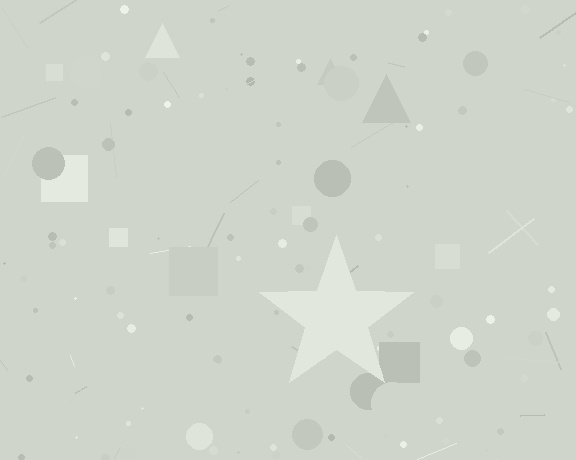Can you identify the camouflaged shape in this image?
The camouflaged shape is a star.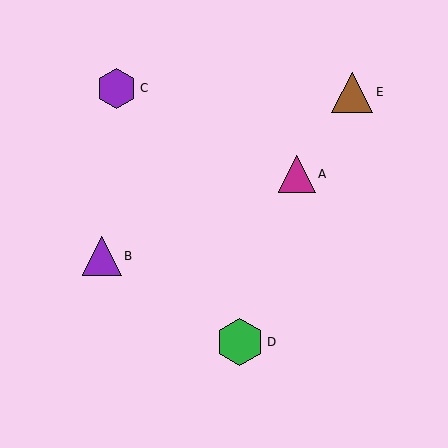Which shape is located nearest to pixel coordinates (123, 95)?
The purple hexagon (labeled C) at (117, 88) is nearest to that location.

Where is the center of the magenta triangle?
The center of the magenta triangle is at (297, 174).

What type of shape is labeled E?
Shape E is a brown triangle.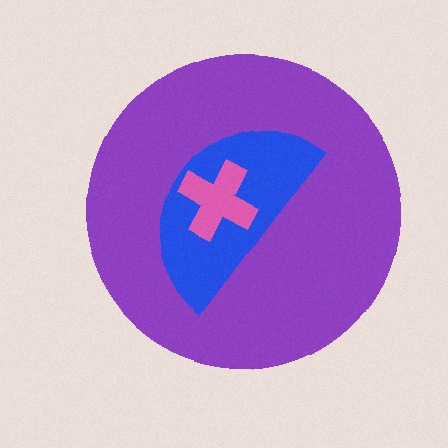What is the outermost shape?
The purple circle.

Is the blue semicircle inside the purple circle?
Yes.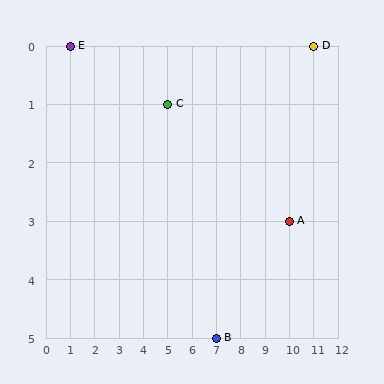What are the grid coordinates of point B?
Point B is at grid coordinates (7, 5).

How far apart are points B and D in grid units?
Points B and D are 4 columns and 5 rows apart (about 6.4 grid units diagonally).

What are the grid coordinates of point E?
Point E is at grid coordinates (1, 0).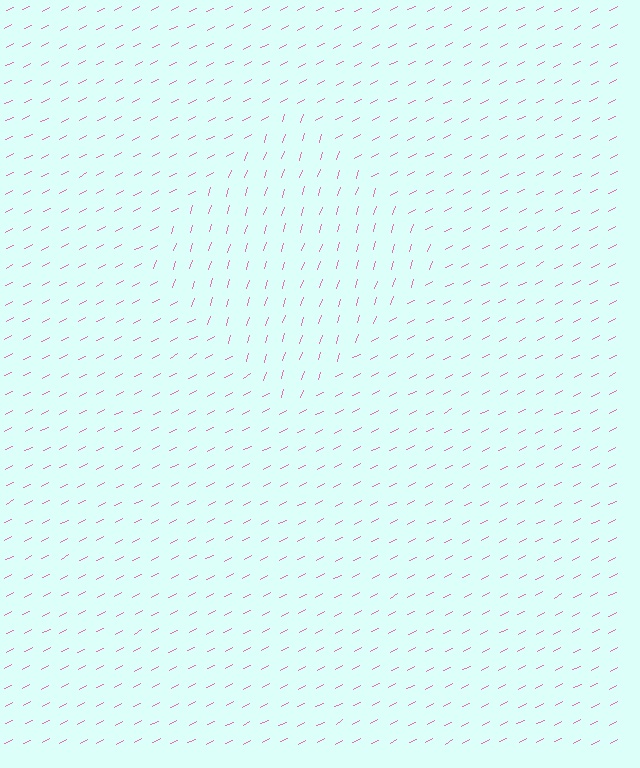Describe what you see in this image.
The image is filled with small pink line segments. A diamond region in the image has lines oriented differently from the surrounding lines, creating a visible texture boundary.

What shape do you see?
I see a diamond.